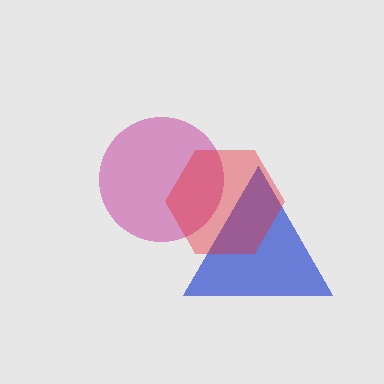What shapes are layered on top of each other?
The layered shapes are: a magenta circle, a blue triangle, a red hexagon.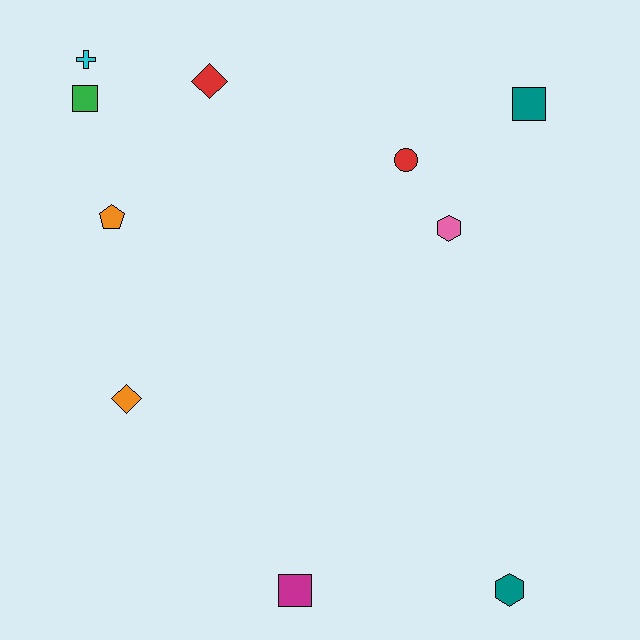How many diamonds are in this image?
There are 2 diamonds.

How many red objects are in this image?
There are 2 red objects.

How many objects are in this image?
There are 10 objects.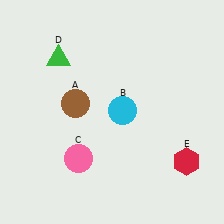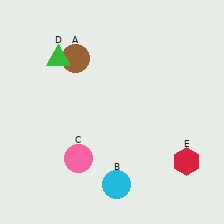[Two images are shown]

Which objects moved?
The objects that moved are: the brown circle (A), the cyan circle (B).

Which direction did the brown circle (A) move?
The brown circle (A) moved up.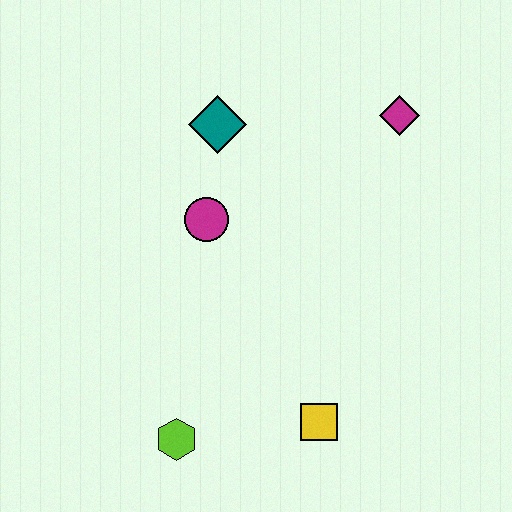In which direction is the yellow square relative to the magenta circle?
The yellow square is below the magenta circle.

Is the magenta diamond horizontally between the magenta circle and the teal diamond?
No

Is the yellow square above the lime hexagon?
Yes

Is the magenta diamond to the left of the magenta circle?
No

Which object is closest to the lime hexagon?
The yellow square is closest to the lime hexagon.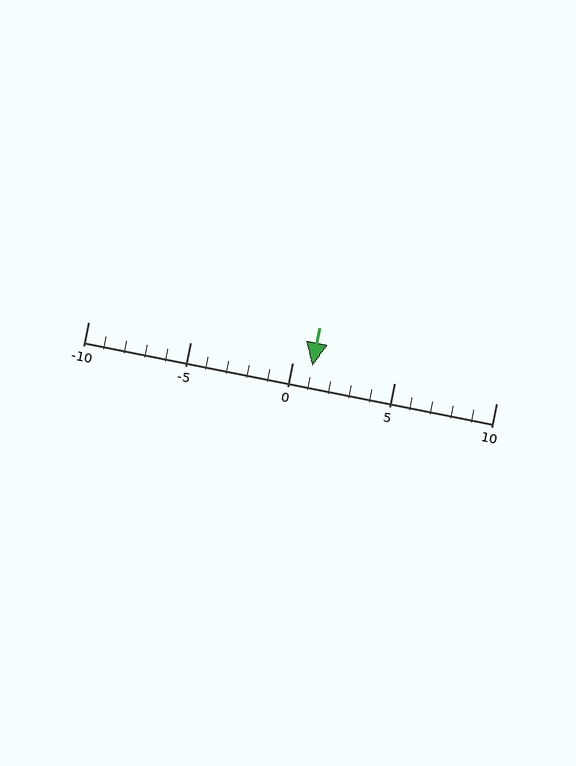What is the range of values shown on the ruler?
The ruler shows values from -10 to 10.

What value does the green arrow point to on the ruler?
The green arrow points to approximately 1.